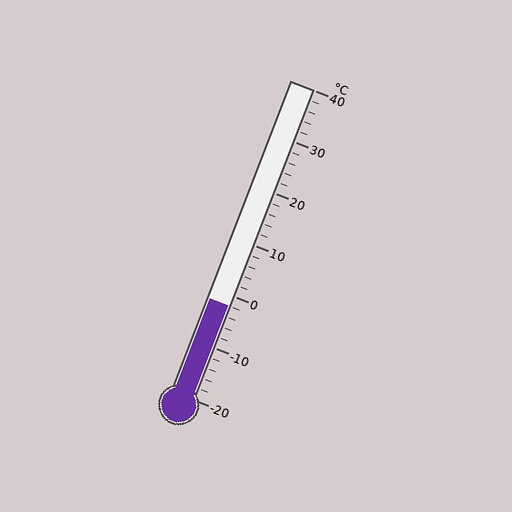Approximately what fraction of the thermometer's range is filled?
The thermometer is filled to approximately 30% of its range.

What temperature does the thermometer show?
The thermometer shows approximately -2°C.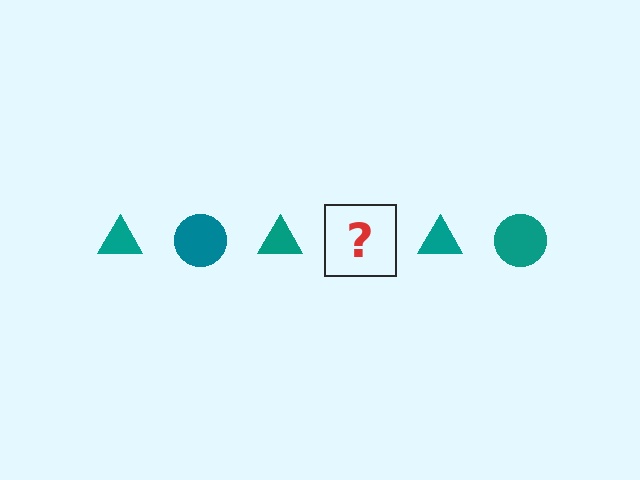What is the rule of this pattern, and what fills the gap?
The rule is that the pattern cycles through triangle, circle shapes in teal. The gap should be filled with a teal circle.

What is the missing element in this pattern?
The missing element is a teal circle.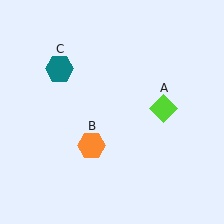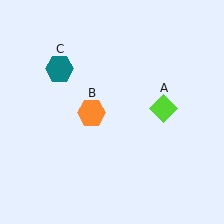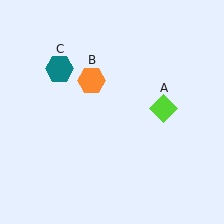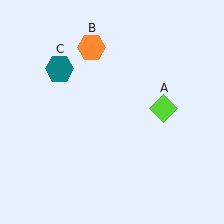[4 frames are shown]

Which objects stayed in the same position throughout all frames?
Lime diamond (object A) and teal hexagon (object C) remained stationary.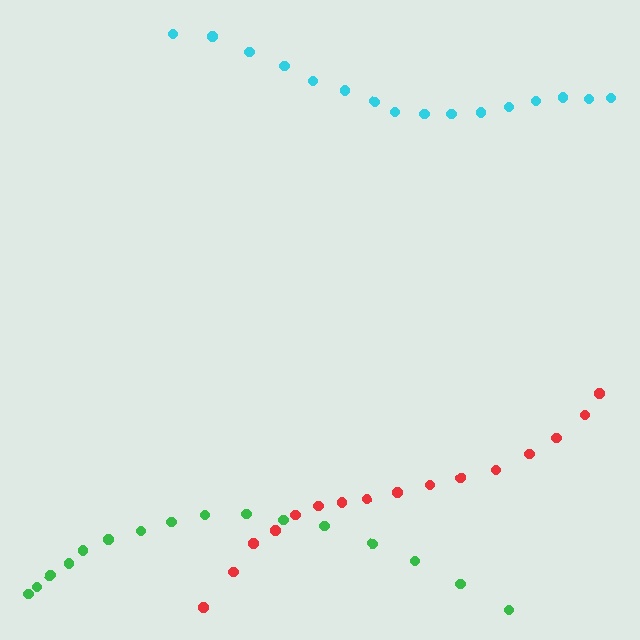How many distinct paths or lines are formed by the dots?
There are 3 distinct paths.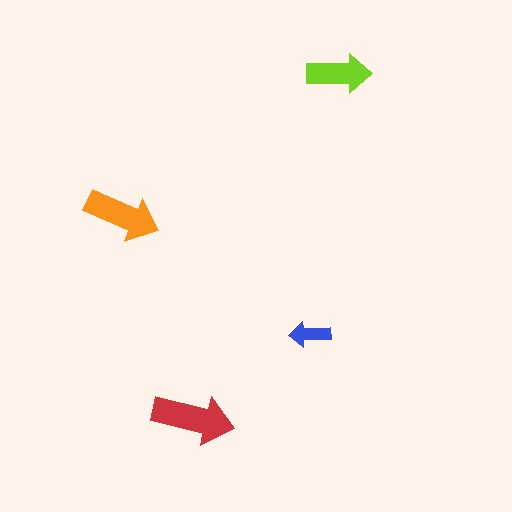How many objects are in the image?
There are 4 objects in the image.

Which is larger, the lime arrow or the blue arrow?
The lime one.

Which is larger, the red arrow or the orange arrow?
The red one.